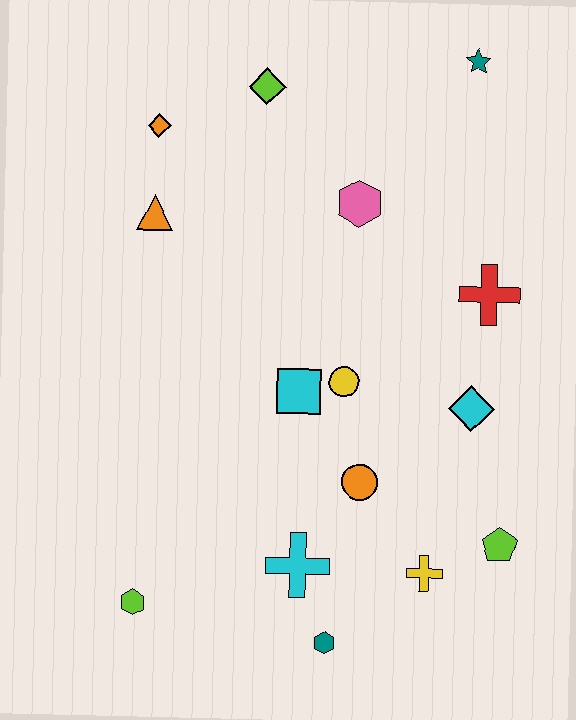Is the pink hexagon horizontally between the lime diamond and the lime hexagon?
No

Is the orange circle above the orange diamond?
No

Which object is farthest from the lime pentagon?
The orange diamond is farthest from the lime pentagon.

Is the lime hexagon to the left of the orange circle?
Yes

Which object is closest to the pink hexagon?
The lime diamond is closest to the pink hexagon.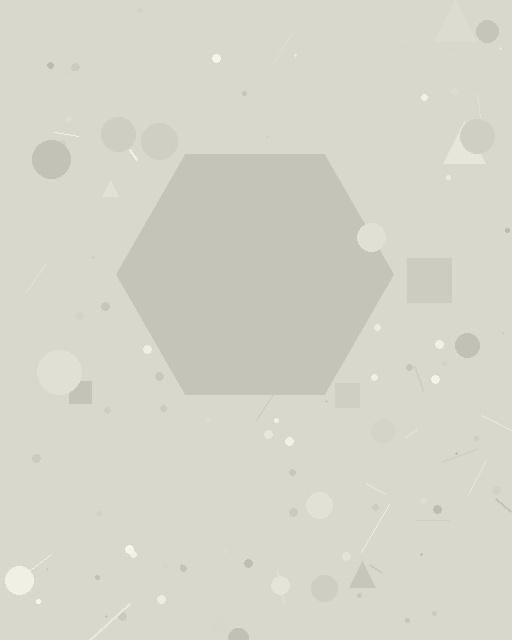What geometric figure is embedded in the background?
A hexagon is embedded in the background.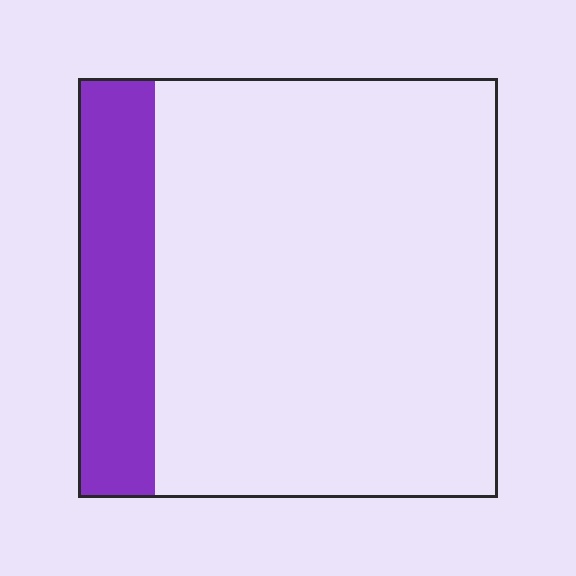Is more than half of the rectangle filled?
No.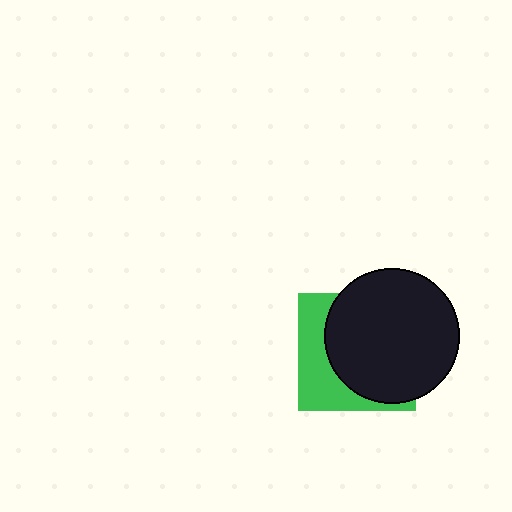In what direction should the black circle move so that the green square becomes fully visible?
The black circle should move right. That is the shortest direction to clear the overlap and leave the green square fully visible.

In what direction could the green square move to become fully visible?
The green square could move left. That would shift it out from behind the black circle entirely.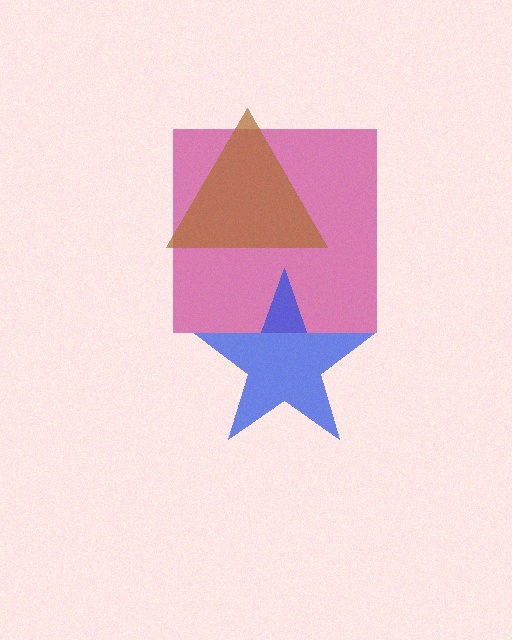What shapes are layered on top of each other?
The layered shapes are: a magenta square, a blue star, a brown triangle.